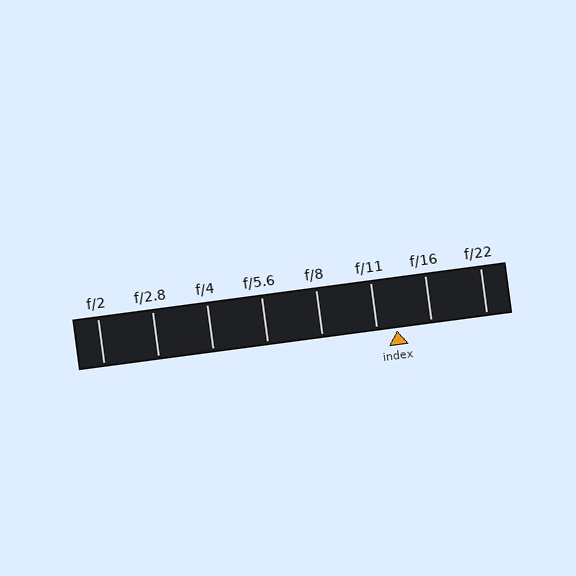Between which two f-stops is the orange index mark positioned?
The index mark is between f/11 and f/16.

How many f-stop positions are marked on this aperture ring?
There are 8 f-stop positions marked.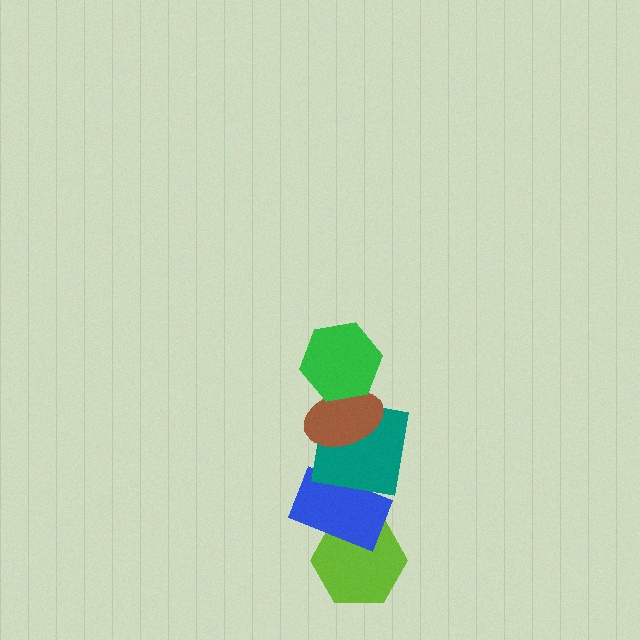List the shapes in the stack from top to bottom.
From top to bottom: the green hexagon, the brown ellipse, the teal square, the blue rectangle, the lime hexagon.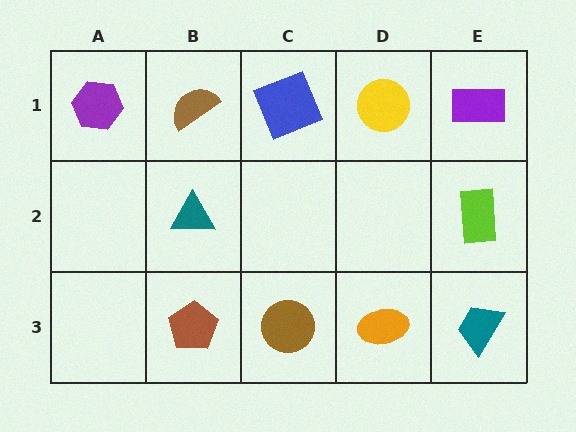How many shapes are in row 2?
2 shapes.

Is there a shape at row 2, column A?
No, that cell is empty.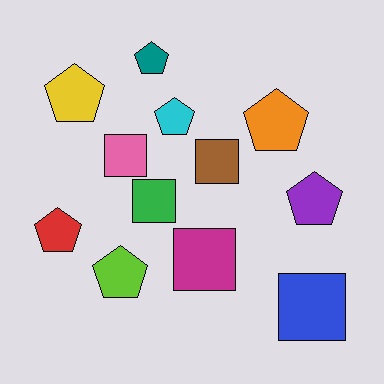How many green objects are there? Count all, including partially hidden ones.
There is 1 green object.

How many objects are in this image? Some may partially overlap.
There are 12 objects.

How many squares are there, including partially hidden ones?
There are 5 squares.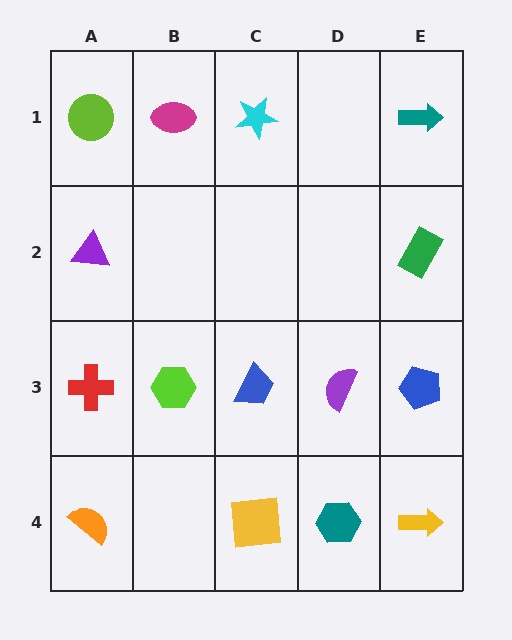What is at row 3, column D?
A purple semicircle.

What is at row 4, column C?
A yellow square.